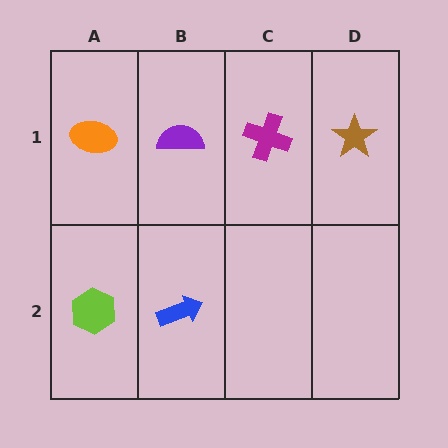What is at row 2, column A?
A lime hexagon.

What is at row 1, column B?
A purple semicircle.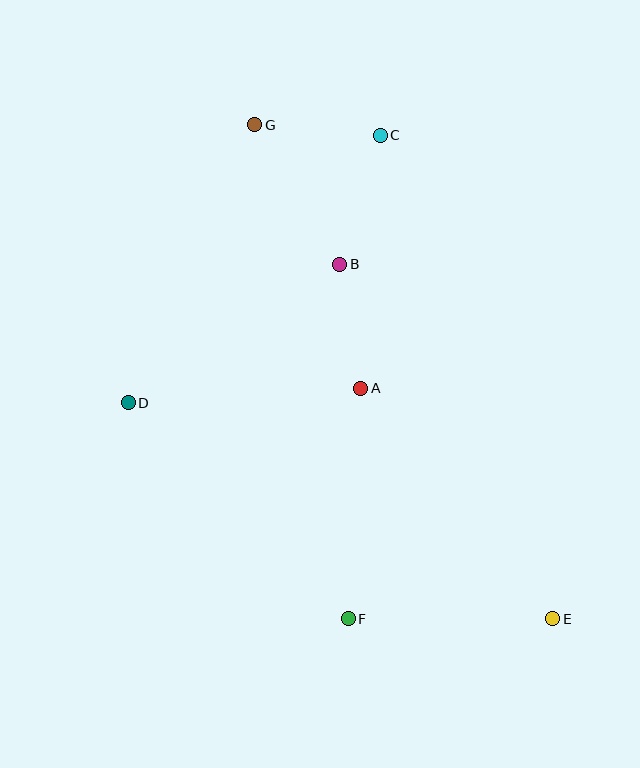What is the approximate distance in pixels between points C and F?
The distance between C and F is approximately 485 pixels.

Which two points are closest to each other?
Points A and B are closest to each other.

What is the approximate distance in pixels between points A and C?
The distance between A and C is approximately 254 pixels.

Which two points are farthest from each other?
Points E and G are farthest from each other.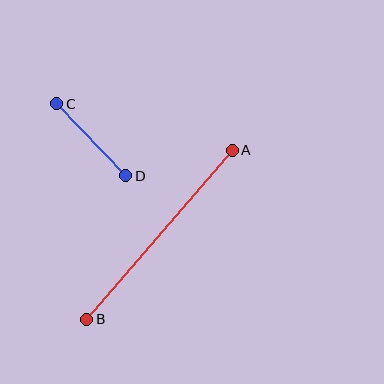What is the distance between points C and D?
The distance is approximately 100 pixels.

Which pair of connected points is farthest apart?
Points A and B are farthest apart.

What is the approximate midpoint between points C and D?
The midpoint is at approximately (91, 140) pixels.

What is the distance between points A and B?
The distance is approximately 223 pixels.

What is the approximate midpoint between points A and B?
The midpoint is at approximately (159, 235) pixels.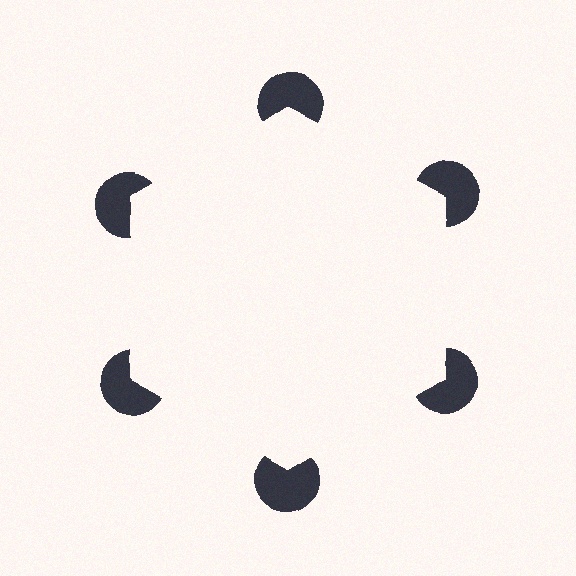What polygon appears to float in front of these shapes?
An illusory hexagon — its edges are inferred from the aligned wedge cuts in the pac-man discs, not physically drawn.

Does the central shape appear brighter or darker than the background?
It typically appears slightly brighter than the background, even though no actual brightness change is drawn.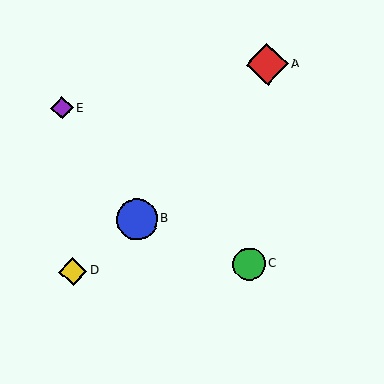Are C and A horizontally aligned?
No, C is at y≈264 and A is at y≈64.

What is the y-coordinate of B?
Object B is at y≈219.